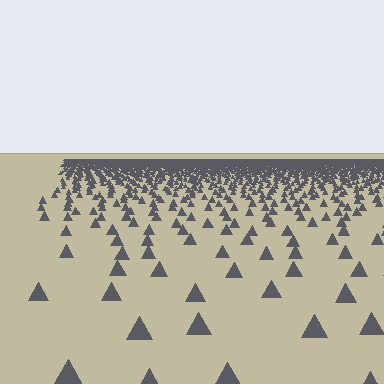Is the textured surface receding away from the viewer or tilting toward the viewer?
The surface is receding away from the viewer. Texture elements get smaller and denser toward the top.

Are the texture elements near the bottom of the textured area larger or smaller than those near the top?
Larger. Near the bottom, elements are closer to the viewer and appear at a bigger on-screen size.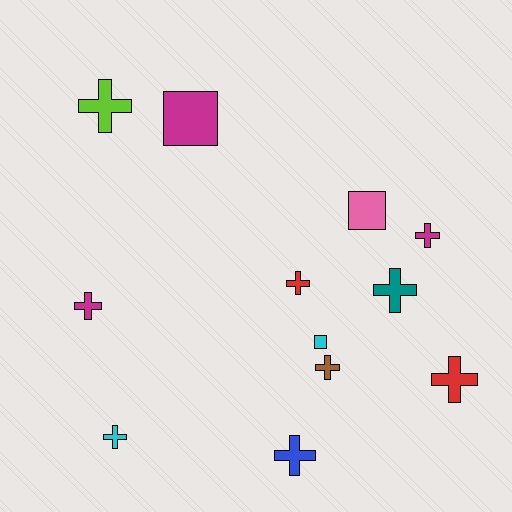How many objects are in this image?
There are 12 objects.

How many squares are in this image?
There are 3 squares.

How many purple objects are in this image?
There are no purple objects.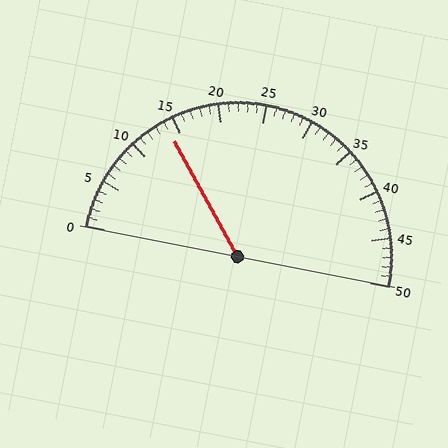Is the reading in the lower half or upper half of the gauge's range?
The reading is in the lower half of the range (0 to 50).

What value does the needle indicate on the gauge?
The needle indicates approximately 14.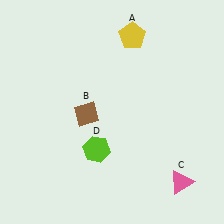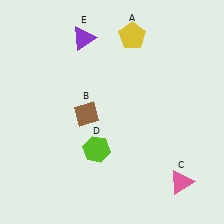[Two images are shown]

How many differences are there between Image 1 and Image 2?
There is 1 difference between the two images.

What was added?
A purple triangle (E) was added in Image 2.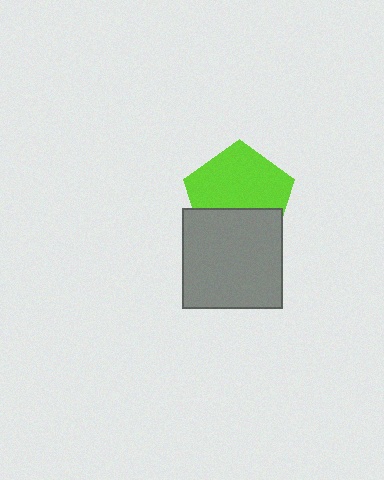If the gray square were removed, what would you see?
You would see the complete lime pentagon.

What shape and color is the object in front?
The object in front is a gray square.